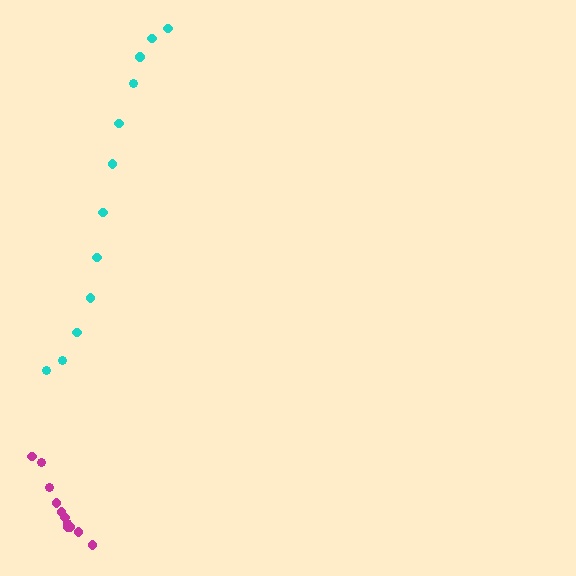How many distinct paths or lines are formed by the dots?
There are 2 distinct paths.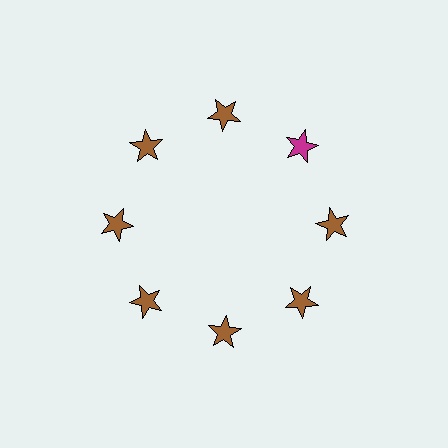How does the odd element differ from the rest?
It has a different color: magenta instead of brown.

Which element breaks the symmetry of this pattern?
The magenta star at roughly the 2 o'clock position breaks the symmetry. All other shapes are brown stars.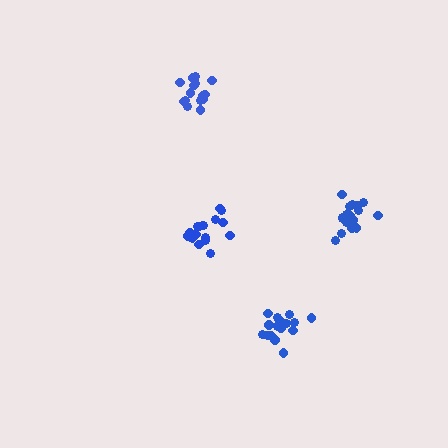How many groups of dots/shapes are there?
There are 4 groups.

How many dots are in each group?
Group 1: 16 dots, Group 2: 18 dots, Group 3: 18 dots, Group 4: 15 dots (67 total).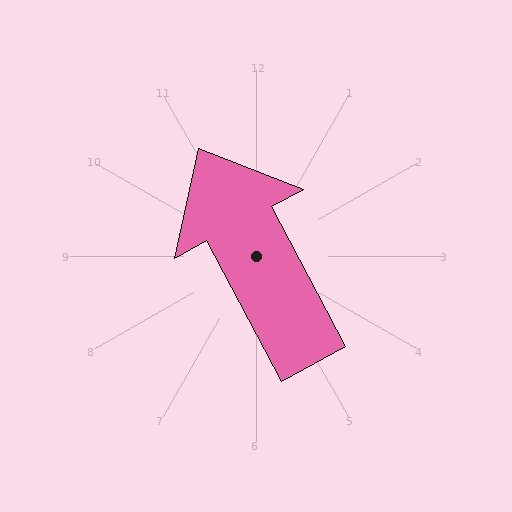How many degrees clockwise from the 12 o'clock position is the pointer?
Approximately 332 degrees.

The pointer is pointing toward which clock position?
Roughly 11 o'clock.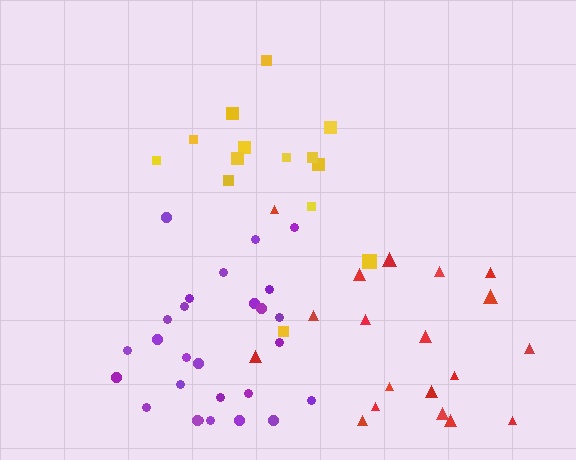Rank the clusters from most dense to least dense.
purple, red, yellow.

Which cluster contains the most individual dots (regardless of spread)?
Purple (27).